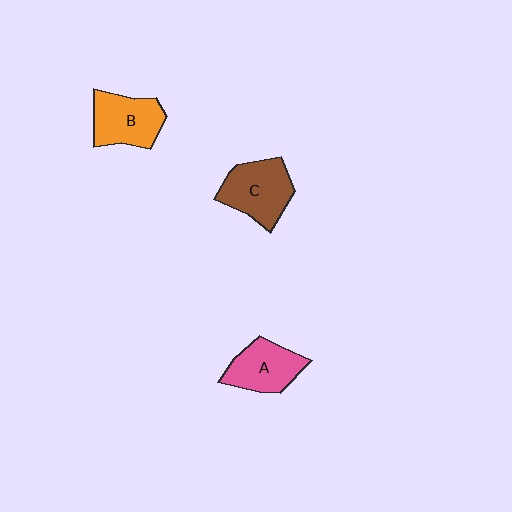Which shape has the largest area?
Shape C (brown).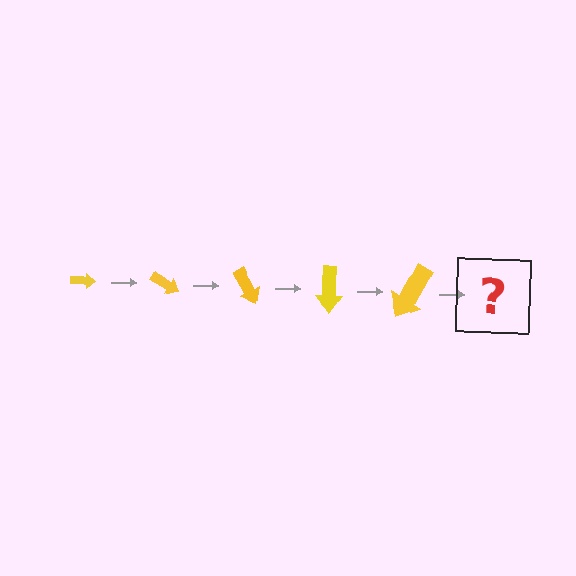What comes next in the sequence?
The next element should be an arrow, larger than the previous one and rotated 150 degrees from the start.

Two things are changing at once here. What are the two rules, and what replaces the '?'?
The two rules are that the arrow grows larger each step and it rotates 30 degrees each step. The '?' should be an arrow, larger than the previous one and rotated 150 degrees from the start.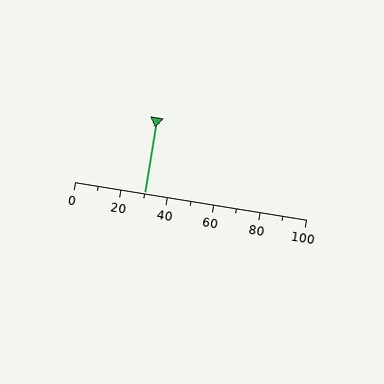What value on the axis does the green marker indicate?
The marker indicates approximately 30.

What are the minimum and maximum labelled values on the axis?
The axis runs from 0 to 100.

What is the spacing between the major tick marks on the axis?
The major ticks are spaced 20 apart.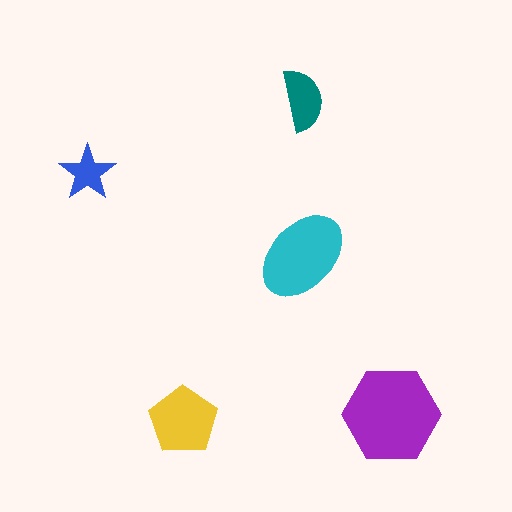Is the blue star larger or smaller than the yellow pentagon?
Smaller.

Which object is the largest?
The purple hexagon.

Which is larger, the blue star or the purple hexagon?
The purple hexagon.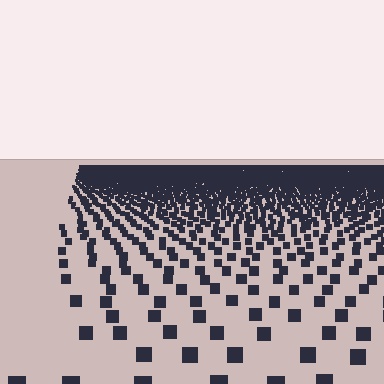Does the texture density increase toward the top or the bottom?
Density increases toward the top.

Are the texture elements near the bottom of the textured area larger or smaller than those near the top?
Larger. Near the bottom, elements are closer to the viewer and appear at a bigger on-screen size.